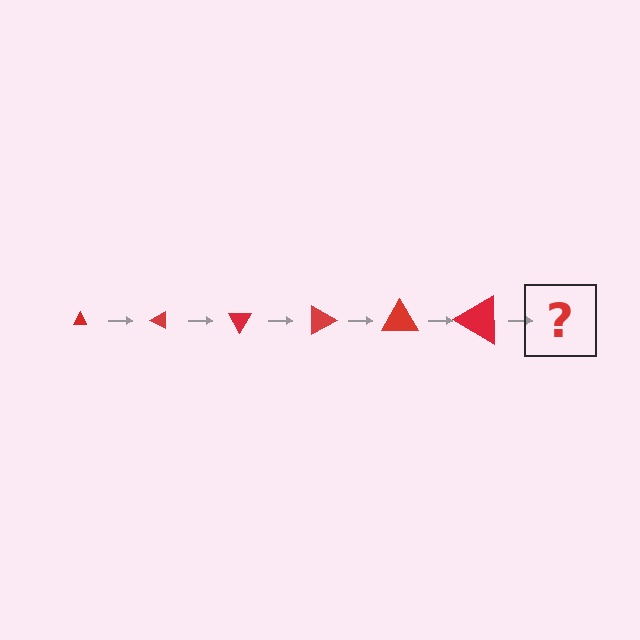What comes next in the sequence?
The next element should be a triangle, larger than the previous one and rotated 180 degrees from the start.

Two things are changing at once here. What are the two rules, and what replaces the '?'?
The two rules are that the triangle grows larger each step and it rotates 30 degrees each step. The '?' should be a triangle, larger than the previous one and rotated 180 degrees from the start.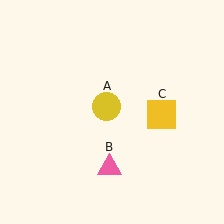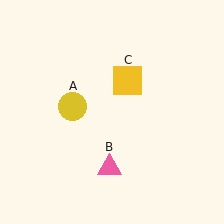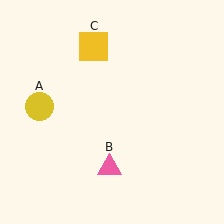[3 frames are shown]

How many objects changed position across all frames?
2 objects changed position: yellow circle (object A), yellow square (object C).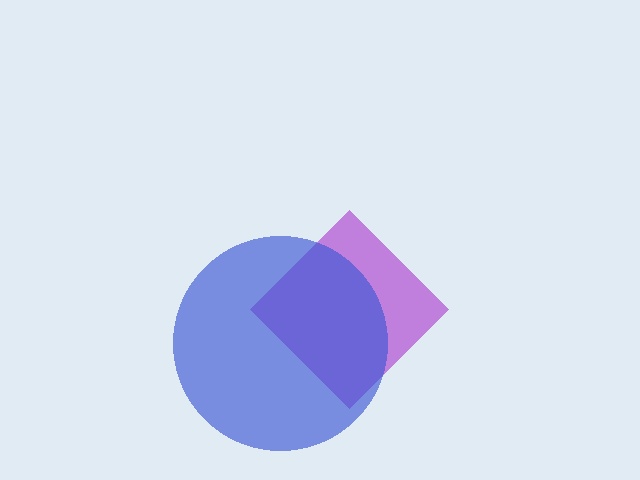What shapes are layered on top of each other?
The layered shapes are: a purple diamond, a blue circle.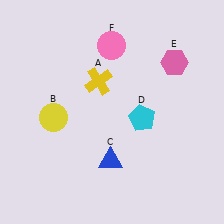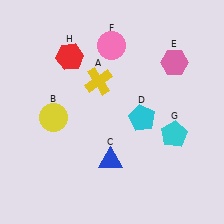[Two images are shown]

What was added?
A cyan pentagon (G), a red hexagon (H) were added in Image 2.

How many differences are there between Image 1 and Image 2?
There are 2 differences between the two images.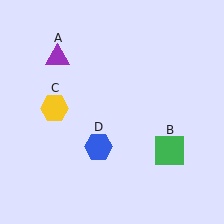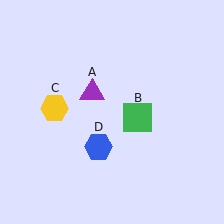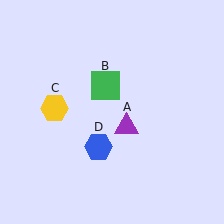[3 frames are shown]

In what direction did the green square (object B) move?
The green square (object B) moved up and to the left.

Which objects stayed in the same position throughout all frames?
Yellow hexagon (object C) and blue hexagon (object D) remained stationary.